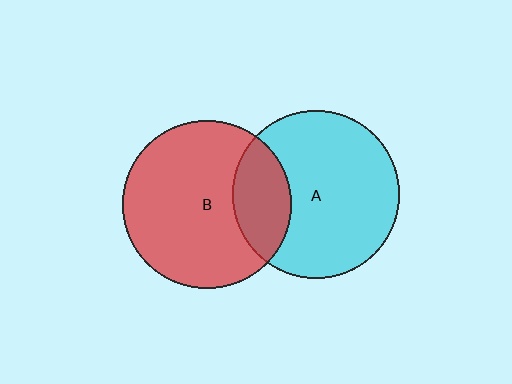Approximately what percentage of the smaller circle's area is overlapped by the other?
Approximately 25%.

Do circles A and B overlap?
Yes.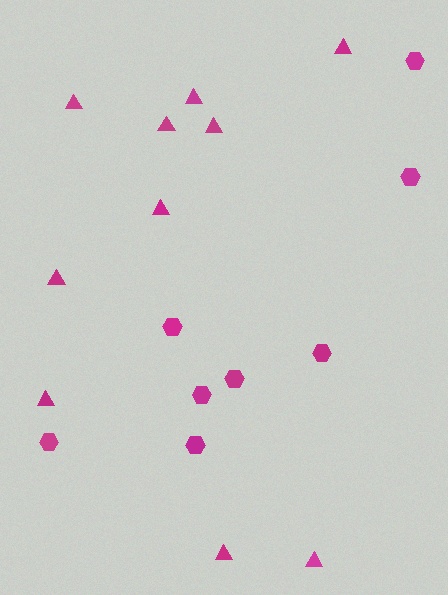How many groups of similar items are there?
There are 2 groups: one group of hexagons (8) and one group of triangles (10).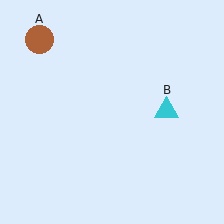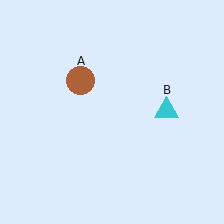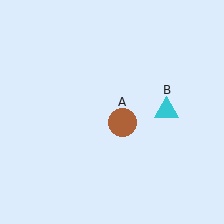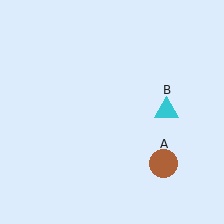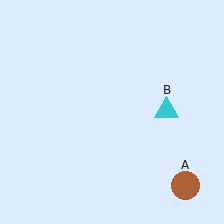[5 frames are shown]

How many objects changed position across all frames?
1 object changed position: brown circle (object A).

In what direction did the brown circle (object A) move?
The brown circle (object A) moved down and to the right.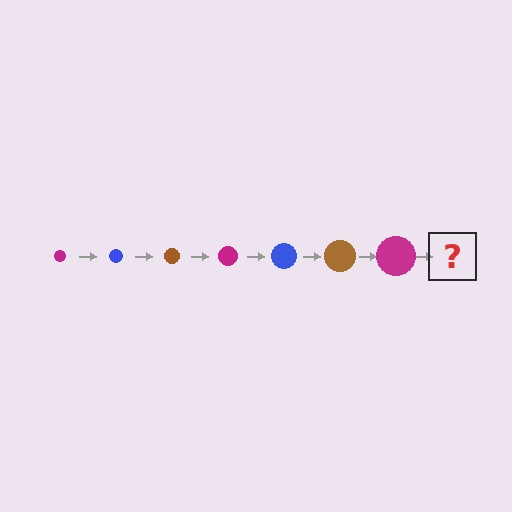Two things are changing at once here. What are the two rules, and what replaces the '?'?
The two rules are that the circle grows larger each step and the color cycles through magenta, blue, and brown. The '?' should be a blue circle, larger than the previous one.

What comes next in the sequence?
The next element should be a blue circle, larger than the previous one.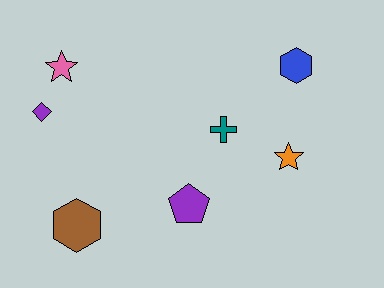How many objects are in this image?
There are 7 objects.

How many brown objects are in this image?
There is 1 brown object.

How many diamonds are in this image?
There is 1 diamond.